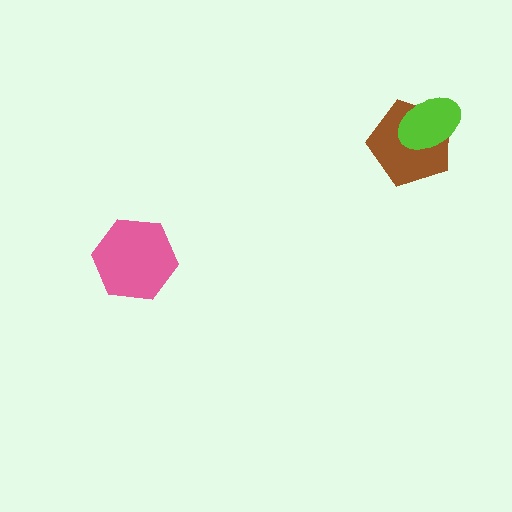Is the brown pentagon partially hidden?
Yes, it is partially covered by another shape.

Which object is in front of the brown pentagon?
The lime ellipse is in front of the brown pentagon.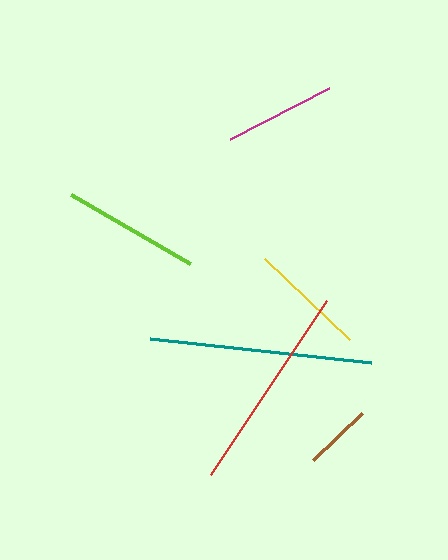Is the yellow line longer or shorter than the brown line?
The yellow line is longer than the brown line.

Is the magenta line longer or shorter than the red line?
The red line is longer than the magenta line.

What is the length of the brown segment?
The brown segment is approximately 69 pixels long.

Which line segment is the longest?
The teal line is the longest at approximately 223 pixels.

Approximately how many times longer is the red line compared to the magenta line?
The red line is approximately 1.9 times the length of the magenta line.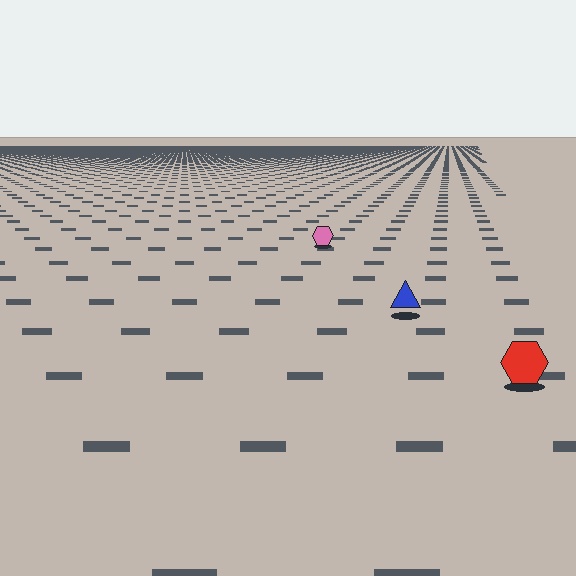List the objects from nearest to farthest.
From nearest to farthest: the red hexagon, the blue triangle, the pink hexagon.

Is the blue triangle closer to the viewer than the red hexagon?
No. The red hexagon is closer — you can tell from the texture gradient: the ground texture is coarser near it.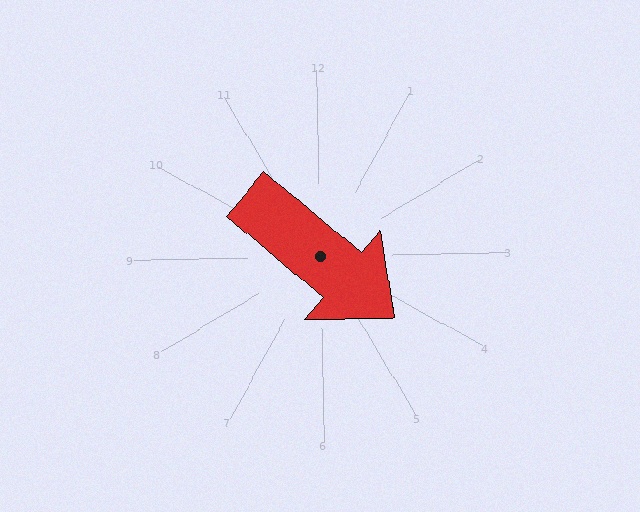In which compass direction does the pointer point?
Southeast.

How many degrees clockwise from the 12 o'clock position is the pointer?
Approximately 131 degrees.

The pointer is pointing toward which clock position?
Roughly 4 o'clock.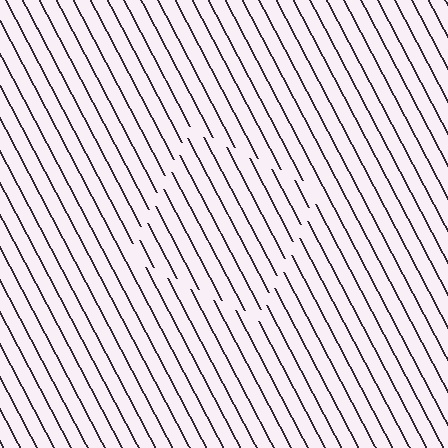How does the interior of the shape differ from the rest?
The interior of the shape contains the same grating, shifted by half a period — the contour is defined by the phase discontinuity where line-ends from the inner and outer gratings abut.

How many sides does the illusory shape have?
4 sides — the line-ends trace a square.